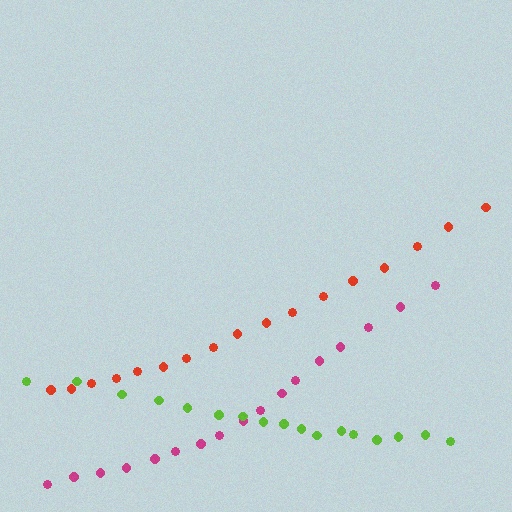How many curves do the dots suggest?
There are 3 distinct paths.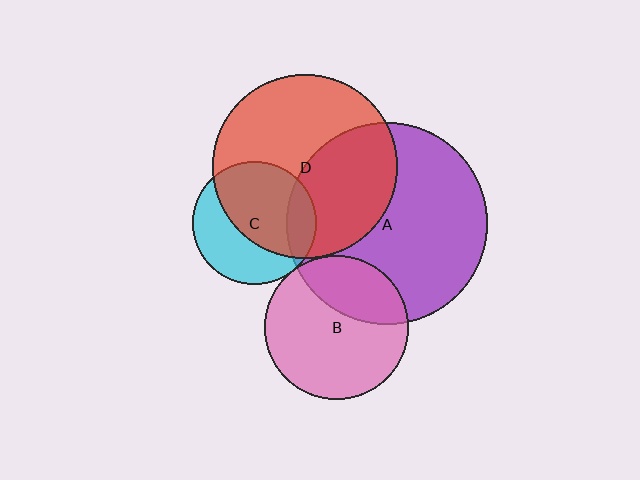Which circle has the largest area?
Circle A (purple).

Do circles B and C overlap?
Yes.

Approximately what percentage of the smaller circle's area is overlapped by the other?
Approximately 5%.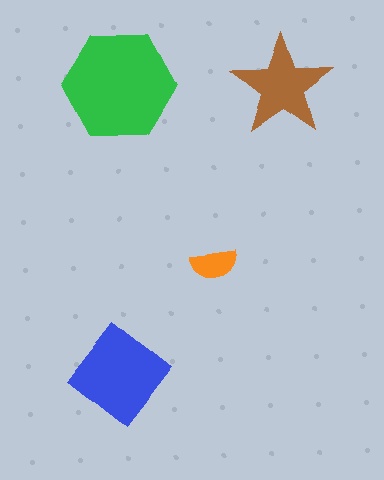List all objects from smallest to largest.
The orange semicircle, the brown star, the blue diamond, the green hexagon.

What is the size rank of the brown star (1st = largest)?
3rd.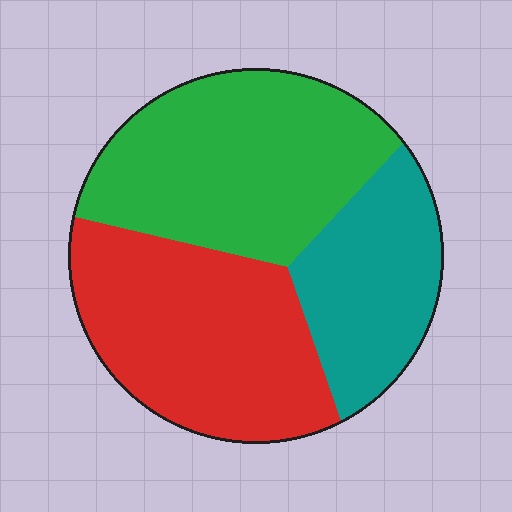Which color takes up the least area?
Teal, at roughly 25%.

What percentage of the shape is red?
Red covers about 40% of the shape.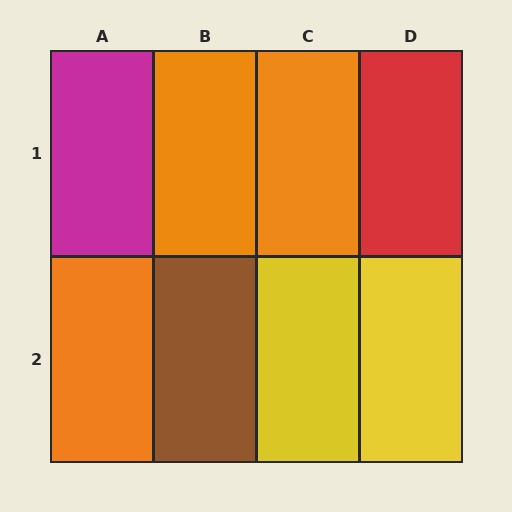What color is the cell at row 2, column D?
Yellow.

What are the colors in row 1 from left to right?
Magenta, orange, orange, red.